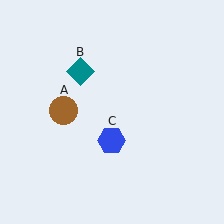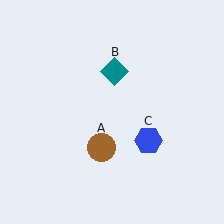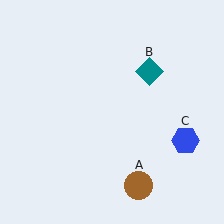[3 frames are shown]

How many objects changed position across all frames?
3 objects changed position: brown circle (object A), teal diamond (object B), blue hexagon (object C).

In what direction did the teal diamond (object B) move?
The teal diamond (object B) moved right.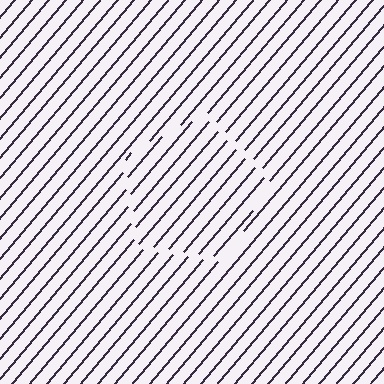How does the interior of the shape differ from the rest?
The interior of the shape contains the same grating, shifted by half a period — the contour is defined by the phase discontinuity where line-ends from the inner and outer gratings abut.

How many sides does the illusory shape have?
5 sides — the line-ends trace a pentagon.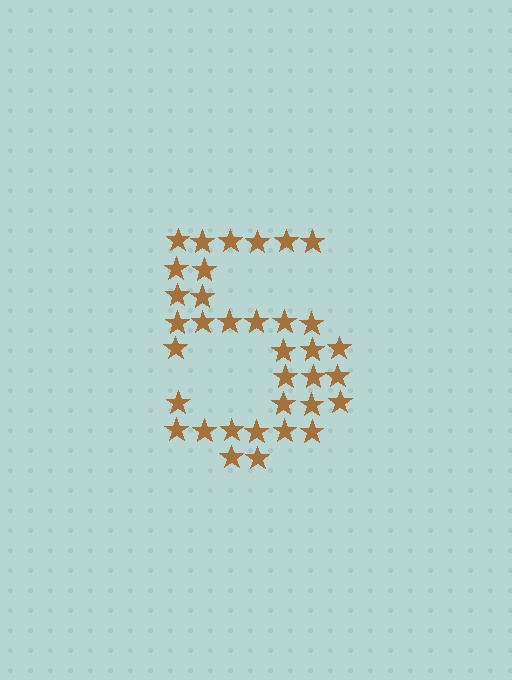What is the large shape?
The large shape is the digit 5.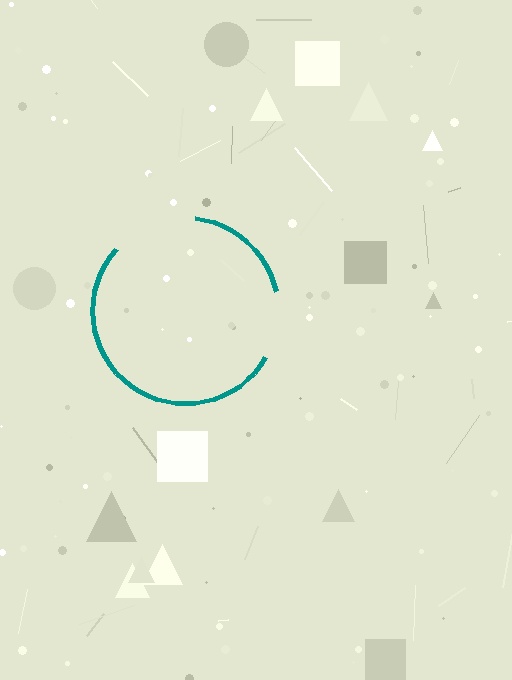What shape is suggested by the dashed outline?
The dashed outline suggests a circle.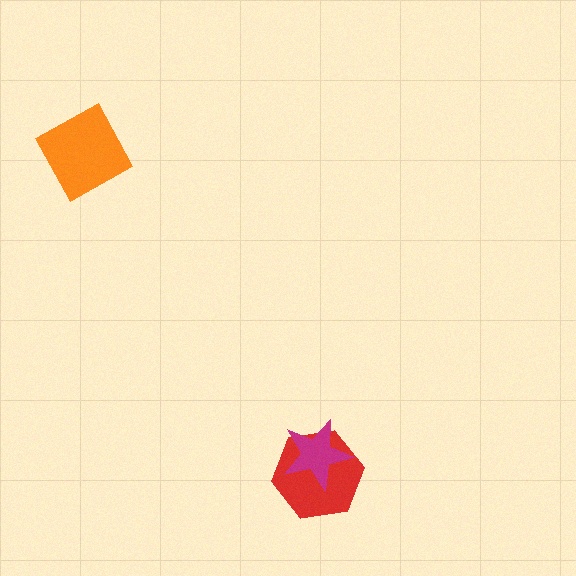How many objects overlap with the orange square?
0 objects overlap with the orange square.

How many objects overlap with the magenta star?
1 object overlaps with the magenta star.